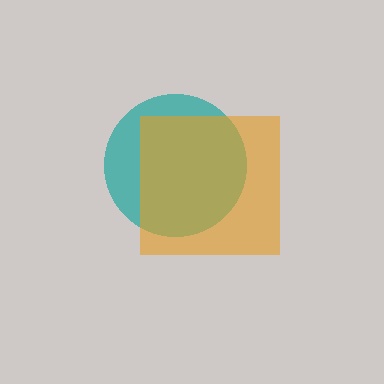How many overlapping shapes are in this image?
There are 2 overlapping shapes in the image.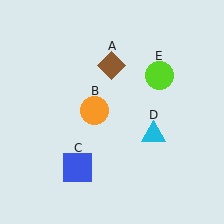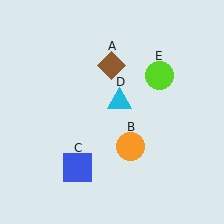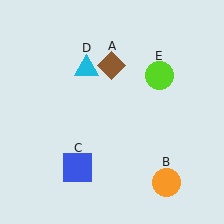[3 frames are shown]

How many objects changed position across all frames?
2 objects changed position: orange circle (object B), cyan triangle (object D).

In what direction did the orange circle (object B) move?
The orange circle (object B) moved down and to the right.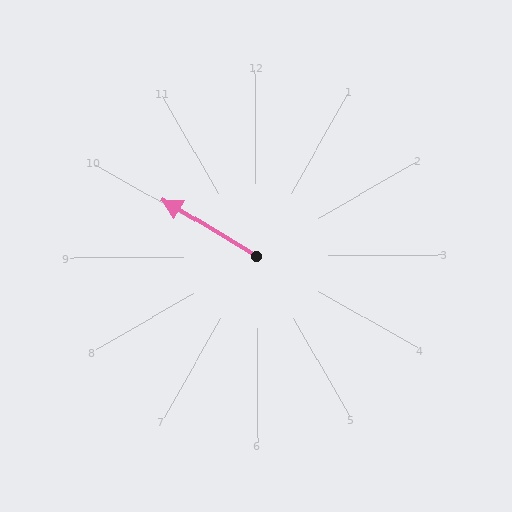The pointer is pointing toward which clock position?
Roughly 10 o'clock.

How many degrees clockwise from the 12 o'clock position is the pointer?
Approximately 302 degrees.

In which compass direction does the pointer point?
Northwest.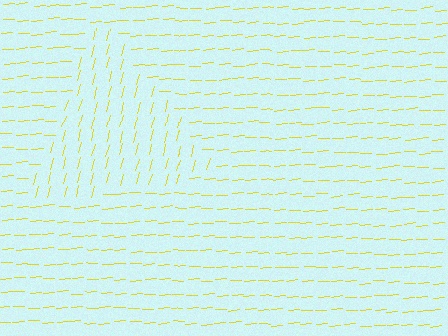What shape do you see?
I see a triangle.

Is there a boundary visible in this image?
Yes, there is a texture boundary formed by a change in line orientation.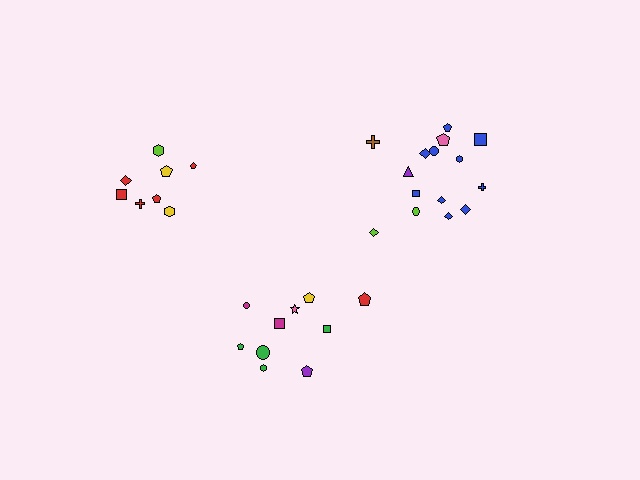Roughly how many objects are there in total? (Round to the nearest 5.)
Roughly 35 objects in total.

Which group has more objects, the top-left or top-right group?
The top-right group.